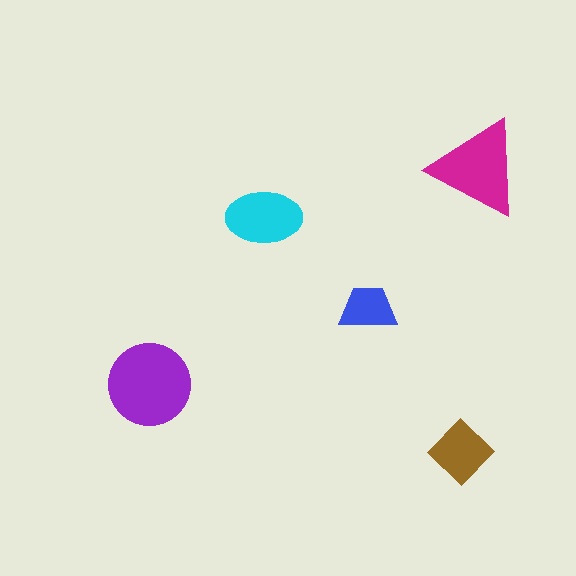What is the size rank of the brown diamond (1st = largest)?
4th.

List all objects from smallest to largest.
The blue trapezoid, the brown diamond, the cyan ellipse, the magenta triangle, the purple circle.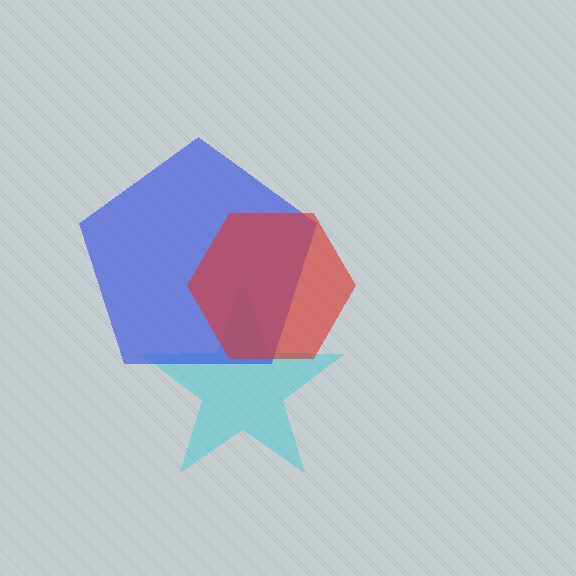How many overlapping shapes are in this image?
There are 3 overlapping shapes in the image.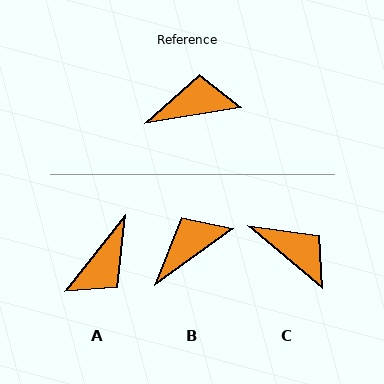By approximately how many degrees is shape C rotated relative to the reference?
Approximately 49 degrees clockwise.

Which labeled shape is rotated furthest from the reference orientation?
A, about 137 degrees away.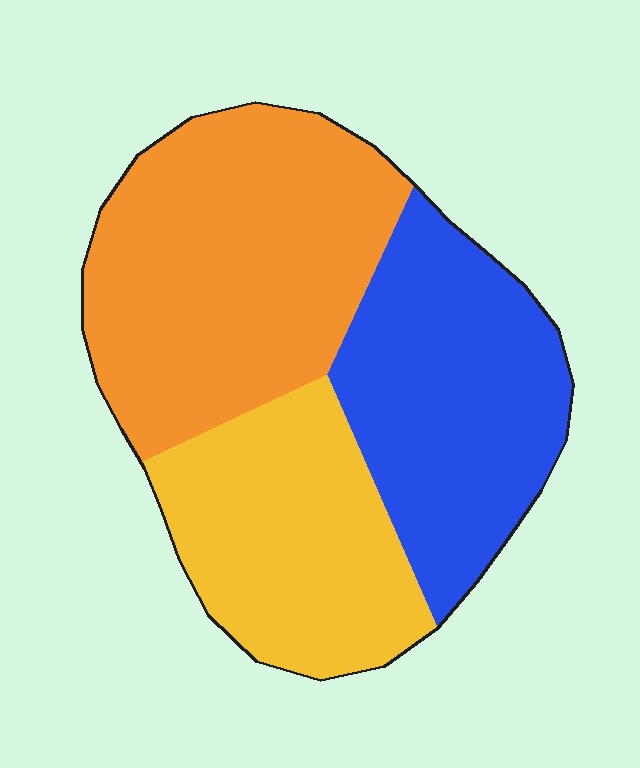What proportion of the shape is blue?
Blue covers 32% of the shape.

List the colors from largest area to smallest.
From largest to smallest: orange, blue, yellow.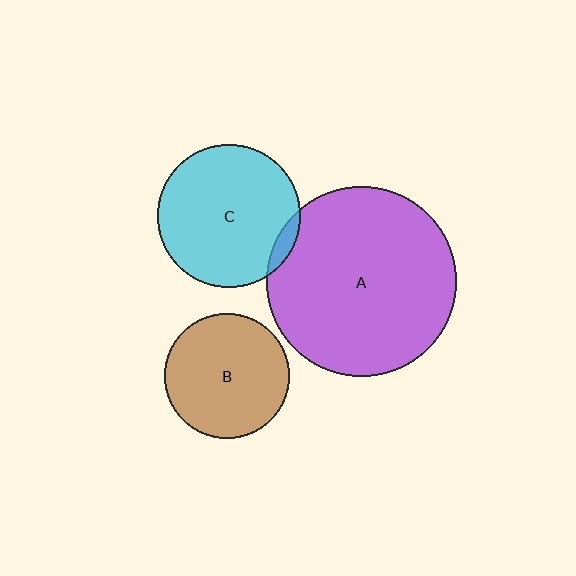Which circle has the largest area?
Circle A (purple).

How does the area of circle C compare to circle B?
Approximately 1.3 times.